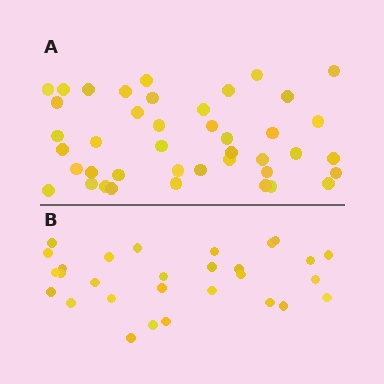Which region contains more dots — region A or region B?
Region A (the top region) has more dots.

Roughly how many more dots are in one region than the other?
Region A has approximately 15 more dots than region B.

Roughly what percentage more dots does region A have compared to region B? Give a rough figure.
About 45% more.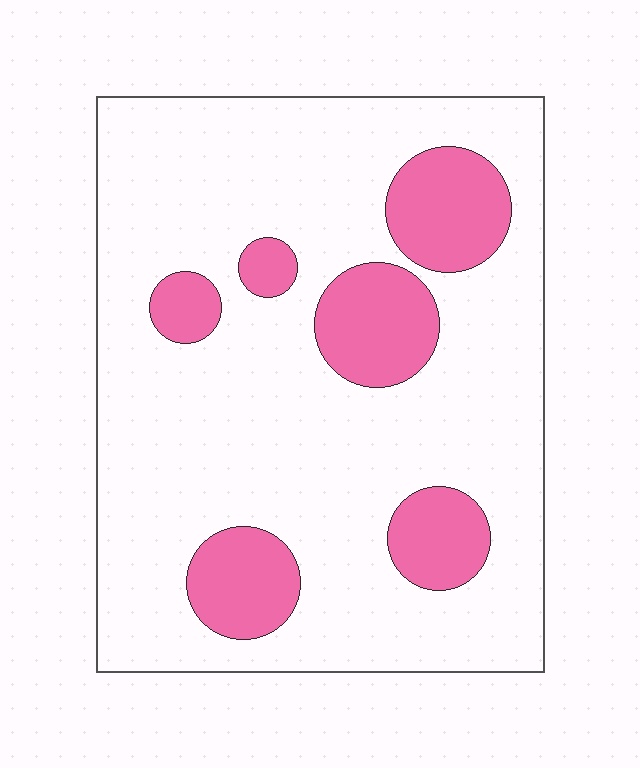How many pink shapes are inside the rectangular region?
6.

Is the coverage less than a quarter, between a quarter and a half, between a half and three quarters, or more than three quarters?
Less than a quarter.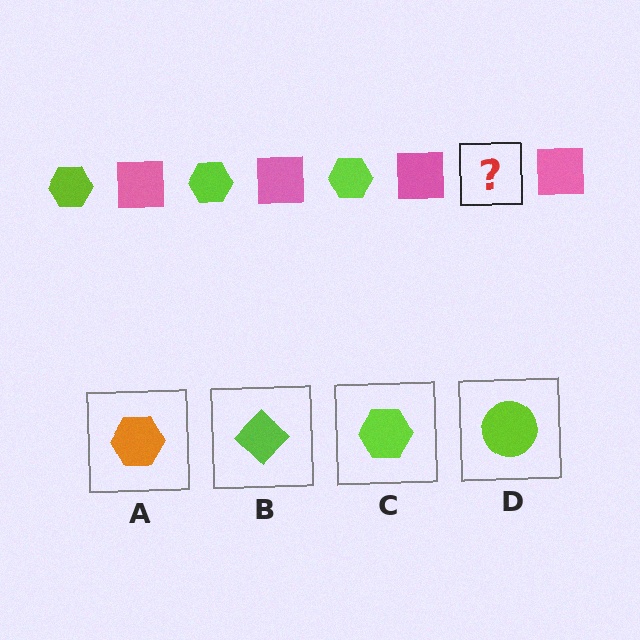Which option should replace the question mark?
Option C.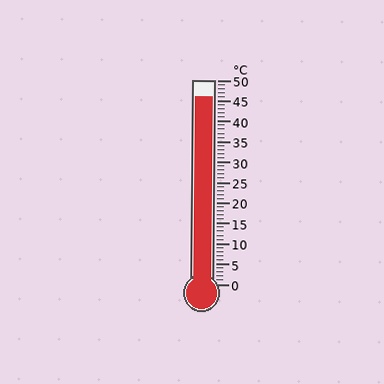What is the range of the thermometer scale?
The thermometer scale ranges from 0°C to 50°C.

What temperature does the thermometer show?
The thermometer shows approximately 46°C.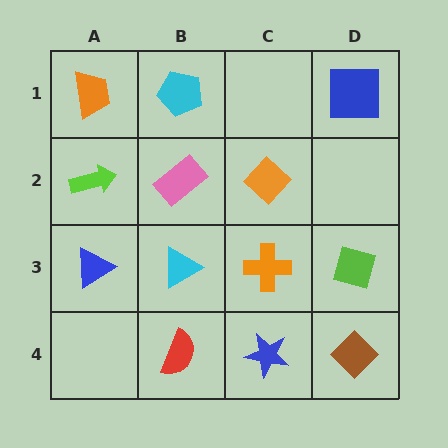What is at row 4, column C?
A blue star.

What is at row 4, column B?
A red semicircle.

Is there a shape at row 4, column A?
No, that cell is empty.